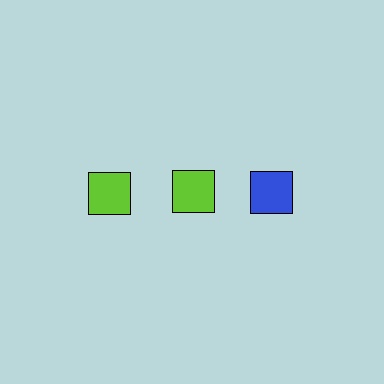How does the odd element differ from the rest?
It has a different color: blue instead of lime.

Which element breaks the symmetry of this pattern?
The blue square in the top row, center column breaks the symmetry. All other shapes are lime squares.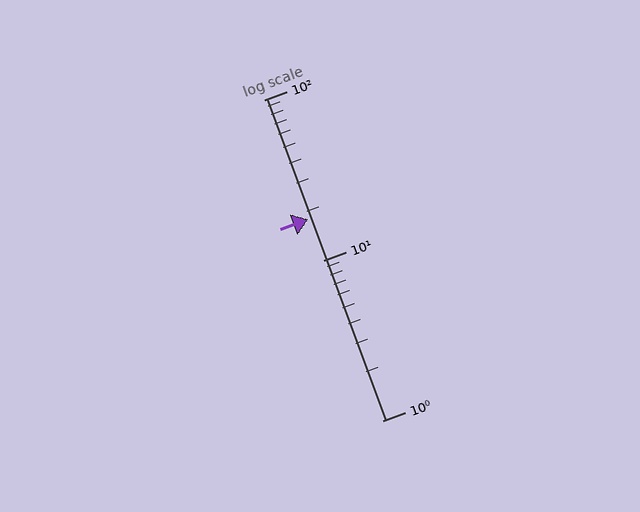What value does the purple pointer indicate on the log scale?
The pointer indicates approximately 18.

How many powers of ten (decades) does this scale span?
The scale spans 2 decades, from 1 to 100.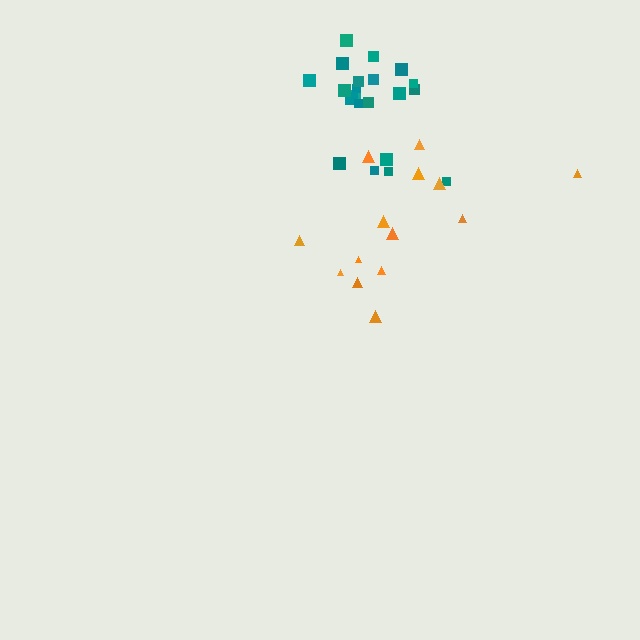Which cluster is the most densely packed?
Teal.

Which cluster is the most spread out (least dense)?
Orange.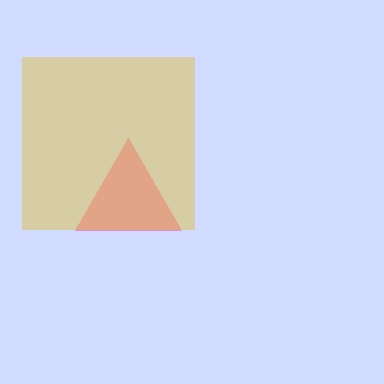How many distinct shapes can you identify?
There are 2 distinct shapes: a pink triangle, a yellow square.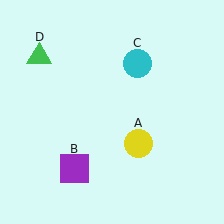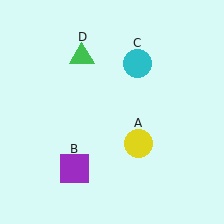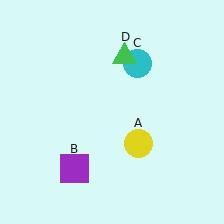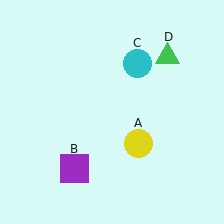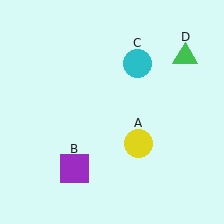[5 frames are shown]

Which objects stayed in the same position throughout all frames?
Yellow circle (object A) and purple square (object B) and cyan circle (object C) remained stationary.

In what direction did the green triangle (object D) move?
The green triangle (object D) moved right.